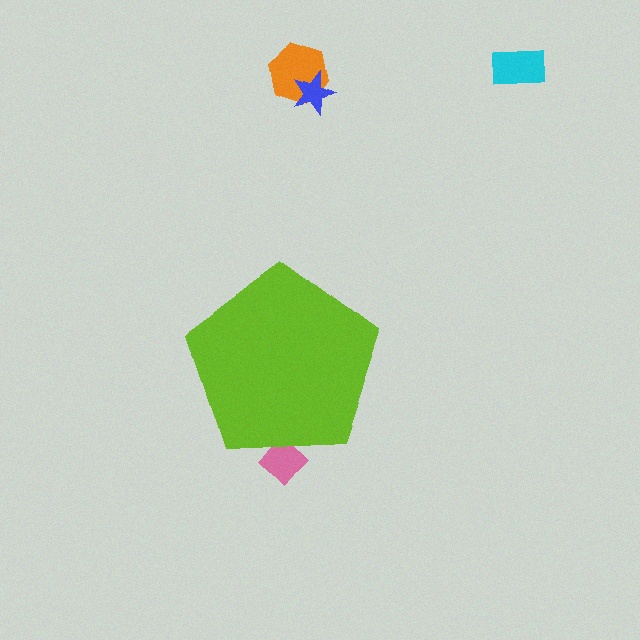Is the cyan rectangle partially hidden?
No, the cyan rectangle is fully visible.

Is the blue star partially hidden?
No, the blue star is fully visible.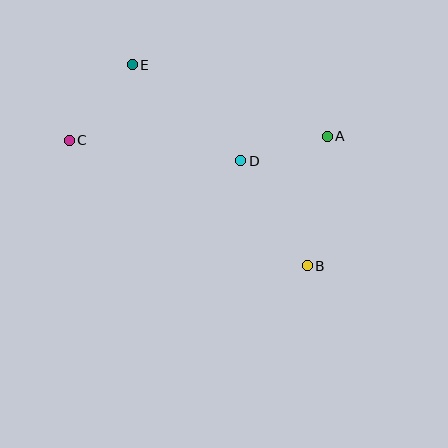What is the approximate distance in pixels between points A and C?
The distance between A and C is approximately 258 pixels.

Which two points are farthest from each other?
Points B and C are farthest from each other.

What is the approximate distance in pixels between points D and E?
The distance between D and E is approximately 145 pixels.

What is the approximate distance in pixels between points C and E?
The distance between C and E is approximately 99 pixels.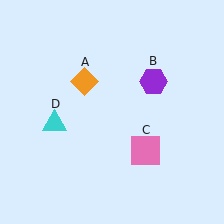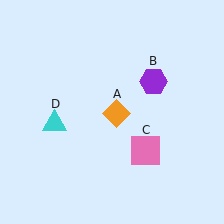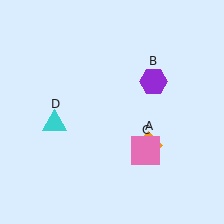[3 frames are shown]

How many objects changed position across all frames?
1 object changed position: orange diamond (object A).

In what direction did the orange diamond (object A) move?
The orange diamond (object A) moved down and to the right.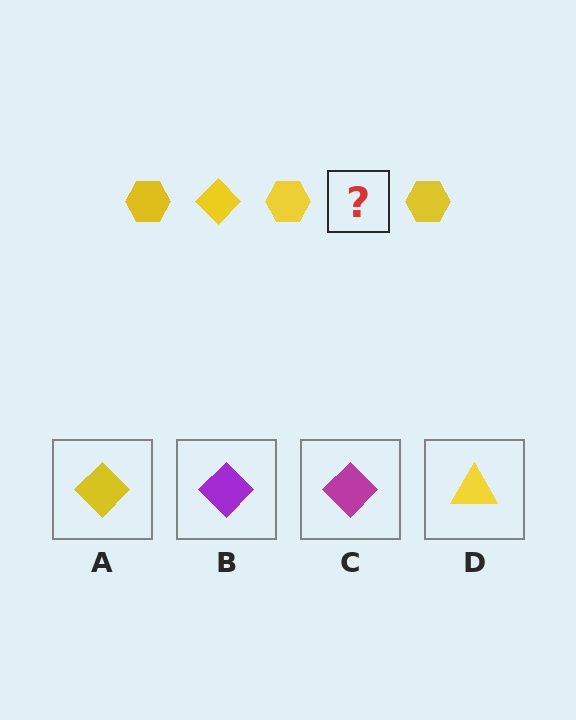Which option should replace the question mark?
Option A.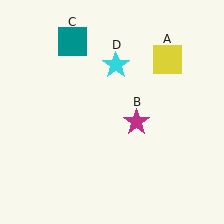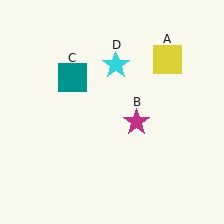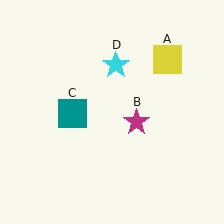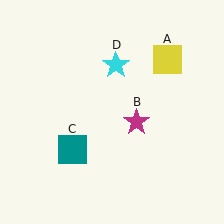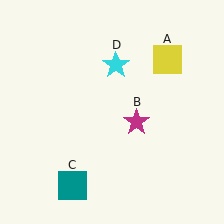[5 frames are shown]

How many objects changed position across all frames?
1 object changed position: teal square (object C).